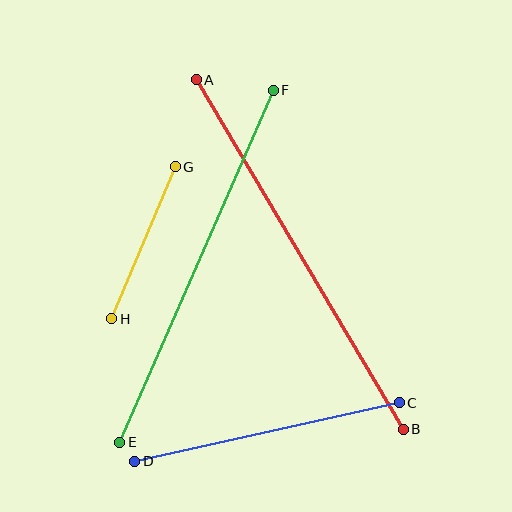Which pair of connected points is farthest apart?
Points A and B are farthest apart.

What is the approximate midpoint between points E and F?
The midpoint is at approximately (197, 266) pixels.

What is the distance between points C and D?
The distance is approximately 271 pixels.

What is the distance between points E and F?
The distance is approximately 384 pixels.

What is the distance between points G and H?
The distance is approximately 165 pixels.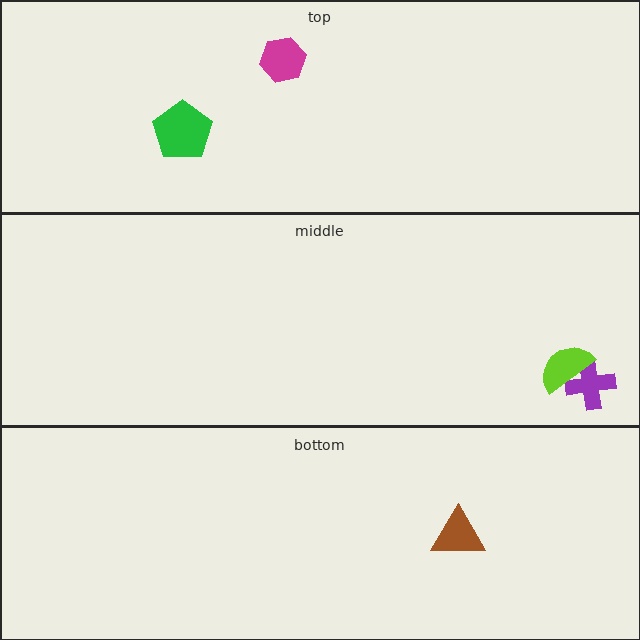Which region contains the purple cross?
The middle region.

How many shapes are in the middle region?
2.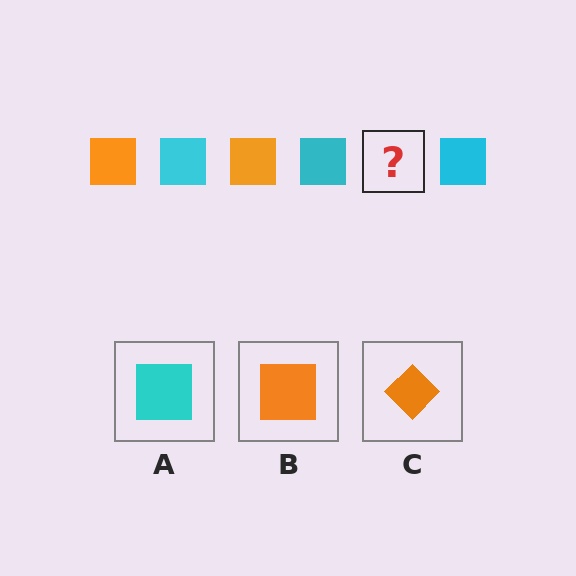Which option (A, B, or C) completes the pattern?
B.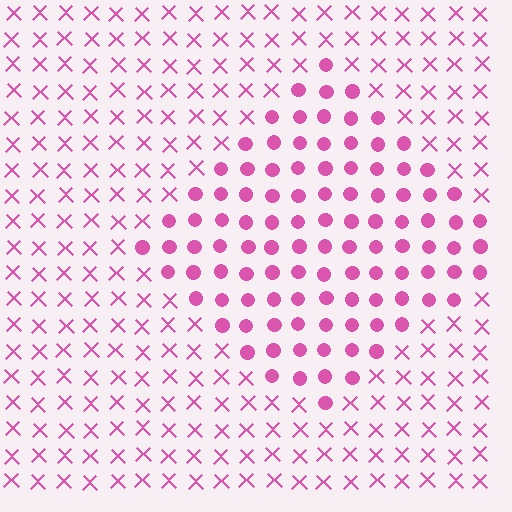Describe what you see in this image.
The image is filled with small pink elements arranged in a uniform grid. A diamond-shaped region contains circles, while the surrounding area contains X marks. The boundary is defined purely by the change in element shape.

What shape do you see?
I see a diamond.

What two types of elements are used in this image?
The image uses circles inside the diamond region and X marks outside it.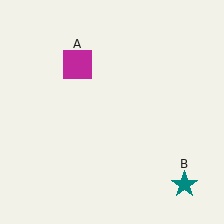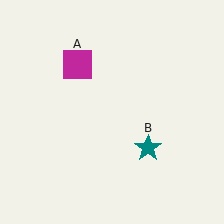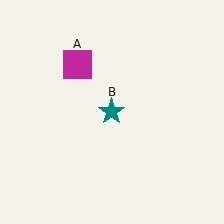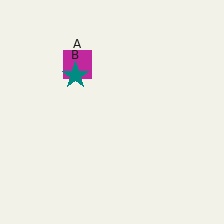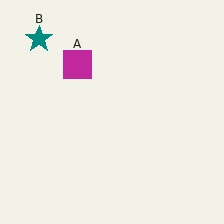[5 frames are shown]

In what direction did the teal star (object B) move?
The teal star (object B) moved up and to the left.